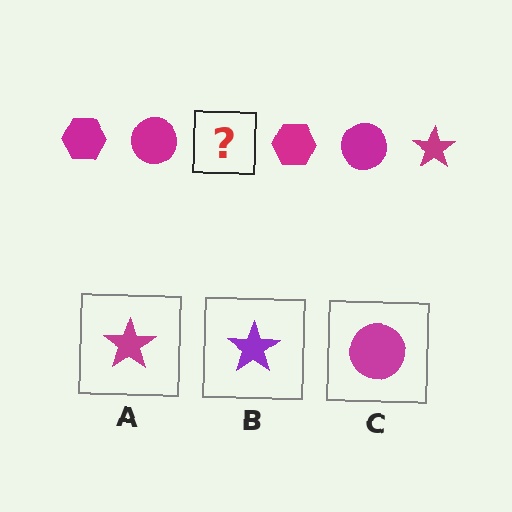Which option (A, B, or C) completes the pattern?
A.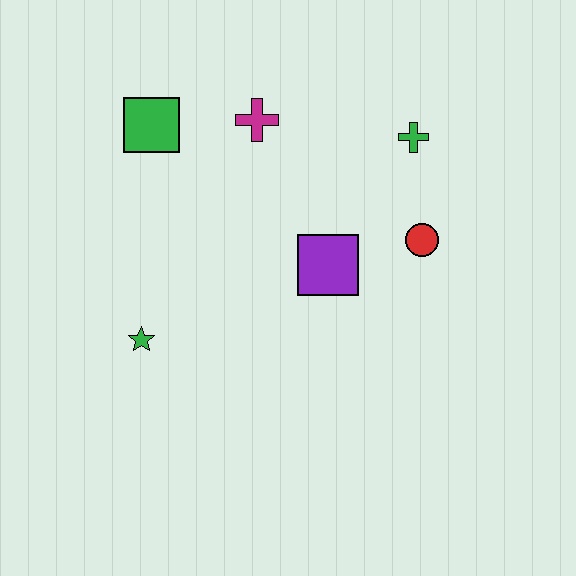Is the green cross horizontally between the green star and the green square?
No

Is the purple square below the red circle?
Yes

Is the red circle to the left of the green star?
No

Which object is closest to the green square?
The magenta cross is closest to the green square.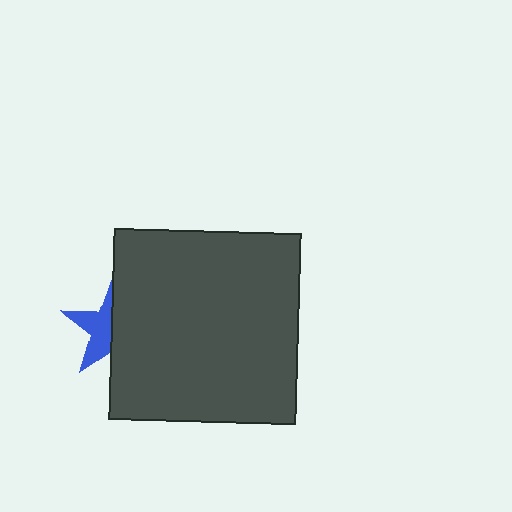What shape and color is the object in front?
The object in front is a dark gray rectangle.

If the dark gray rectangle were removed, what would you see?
You would see the complete blue star.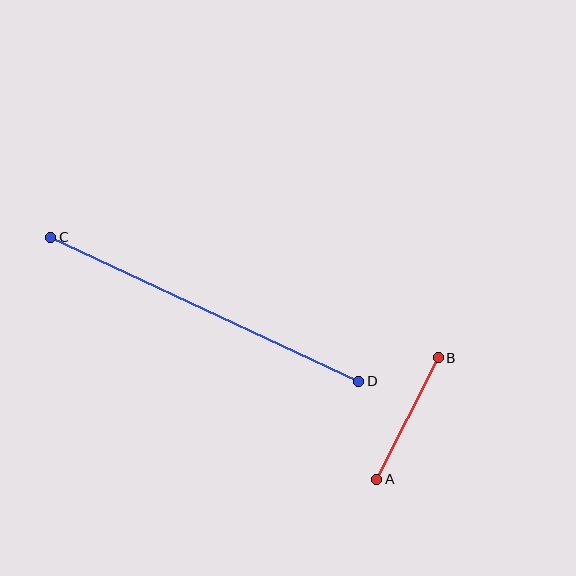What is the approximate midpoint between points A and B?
The midpoint is at approximately (407, 419) pixels.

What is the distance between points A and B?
The distance is approximately 136 pixels.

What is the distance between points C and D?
The distance is approximately 340 pixels.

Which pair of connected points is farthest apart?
Points C and D are farthest apart.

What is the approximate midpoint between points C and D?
The midpoint is at approximately (205, 309) pixels.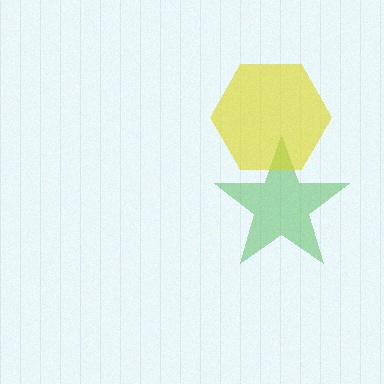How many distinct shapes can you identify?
There are 2 distinct shapes: a green star, a yellow hexagon.